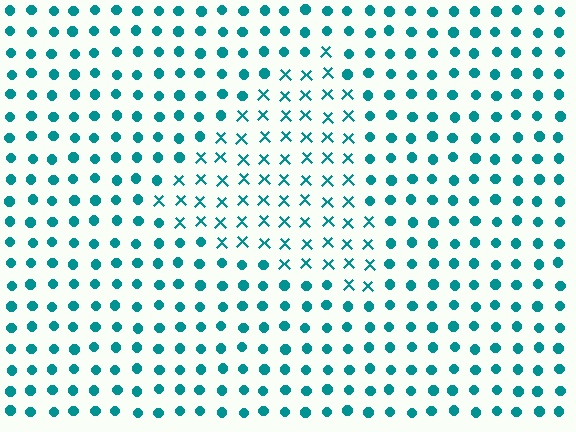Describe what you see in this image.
The image is filled with small teal elements arranged in a uniform grid. A triangle-shaped region contains X marks, while the surrounding area contains circles. The boundary is defined purely by the change in element shape.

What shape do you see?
I see a triangle.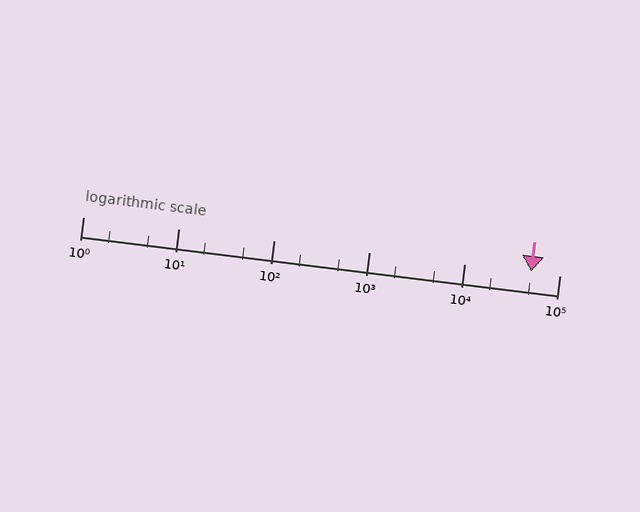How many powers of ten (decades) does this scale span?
The scale spans 5 decades, from 1 to 100000.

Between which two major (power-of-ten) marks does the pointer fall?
The pointer is between 10000 and 100000.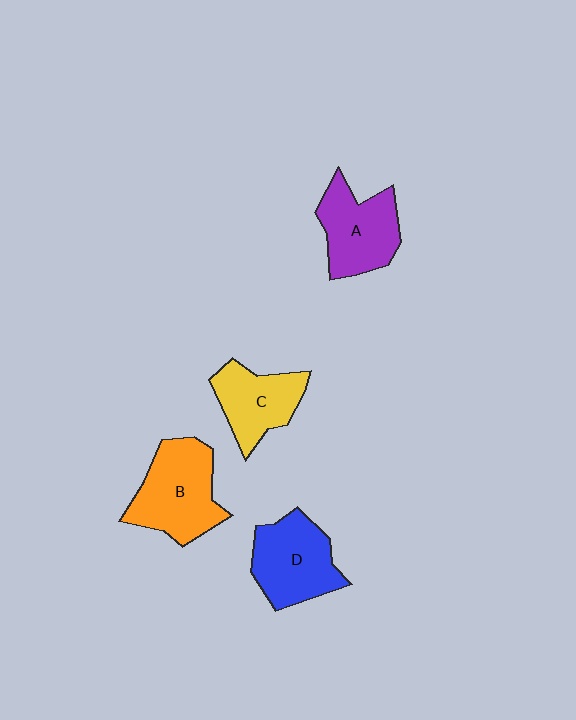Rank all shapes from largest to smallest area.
From largest to smallest: B (orange), D (blue), A (purple), C (yellow).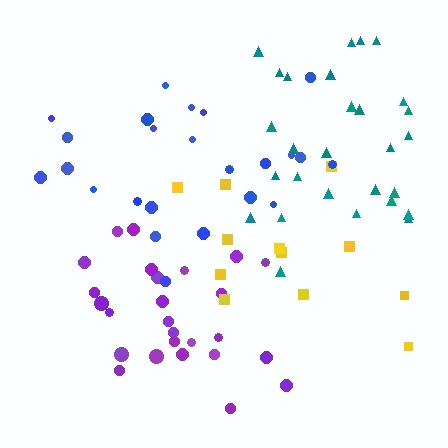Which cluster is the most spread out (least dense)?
Yellow.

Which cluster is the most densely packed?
Purple.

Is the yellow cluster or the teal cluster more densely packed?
Teal.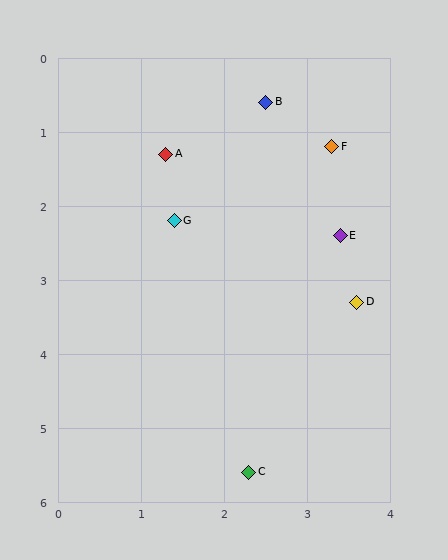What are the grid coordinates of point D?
Point D is at approximately (3.6, 3.3).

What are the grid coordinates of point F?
Point F is at approximately (3.3, 1.2).